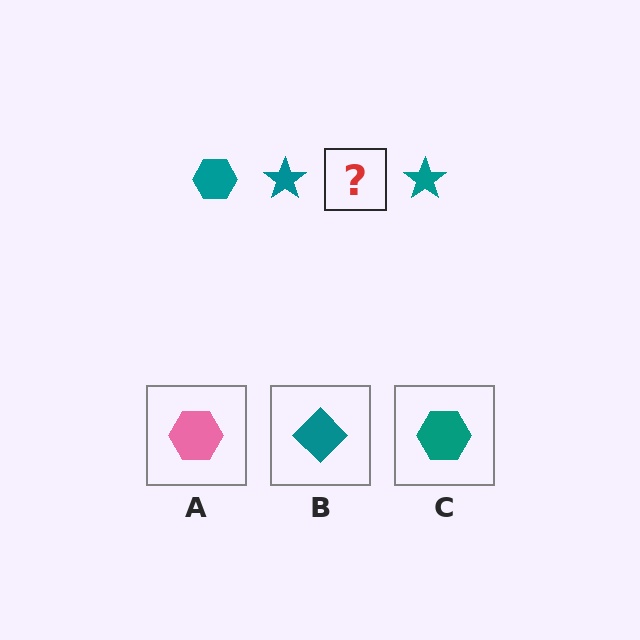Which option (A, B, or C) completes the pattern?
C.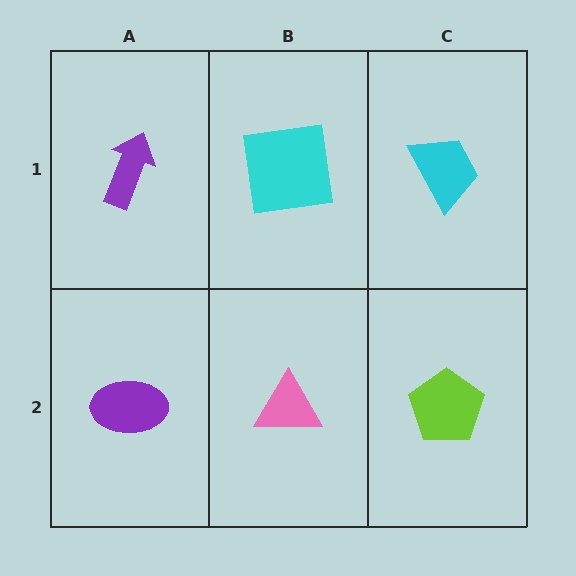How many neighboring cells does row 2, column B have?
3.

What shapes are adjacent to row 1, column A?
A purple ellipse (row 2, column A), a cyan square (row 1, column B).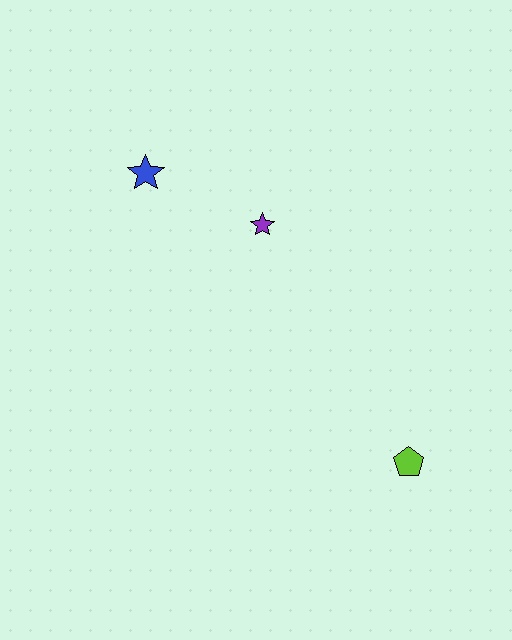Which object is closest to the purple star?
The blue star is closest to the purple star.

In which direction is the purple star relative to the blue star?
The purple star is to the right of the blue star.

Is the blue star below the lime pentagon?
No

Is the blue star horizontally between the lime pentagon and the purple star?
No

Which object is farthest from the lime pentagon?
The blue star is farthest from the lime pentagon.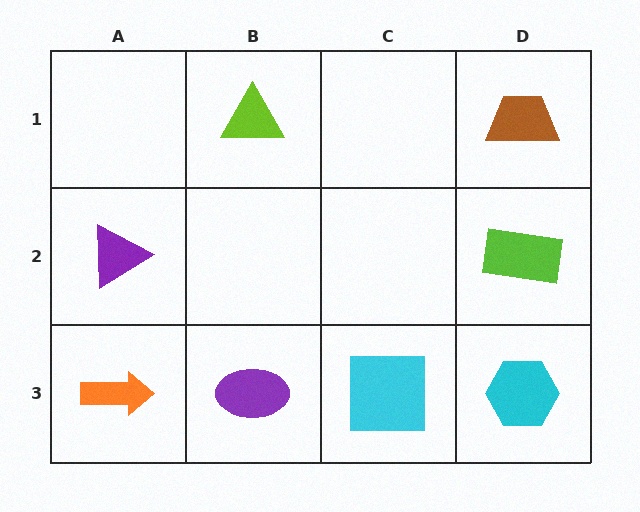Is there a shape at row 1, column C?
No, that cell is empty.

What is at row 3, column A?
An orange arrow.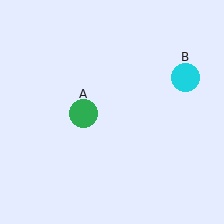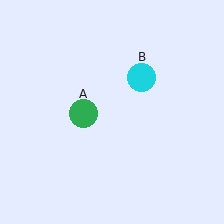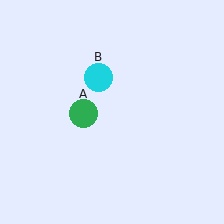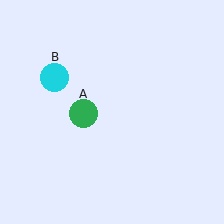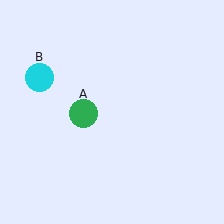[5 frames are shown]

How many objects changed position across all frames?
1 object changed position: cyan circle (object B).